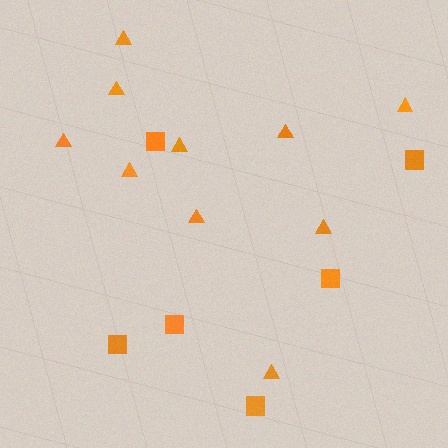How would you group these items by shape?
There are 2 groups: one group of triangles (10) and one group of squares (6).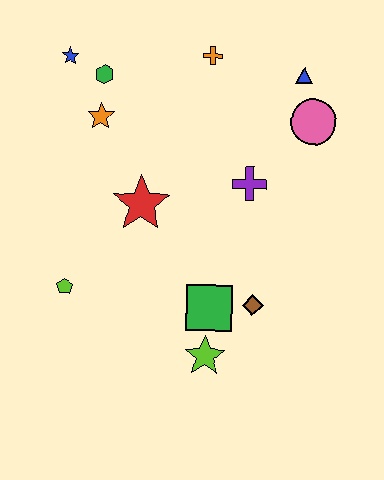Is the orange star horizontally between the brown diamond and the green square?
No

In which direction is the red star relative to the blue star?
The red star is below the blue star.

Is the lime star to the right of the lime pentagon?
Yes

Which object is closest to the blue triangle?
The pink circle is closest to the blue triangle.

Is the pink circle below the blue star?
Yes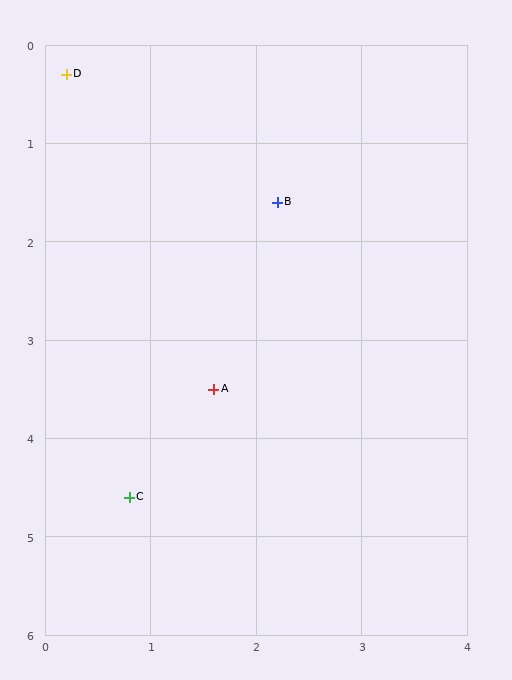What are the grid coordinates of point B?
Point B is at approximately (2.2, 1.6).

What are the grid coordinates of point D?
Point D is at approximately (0.2, 0.3).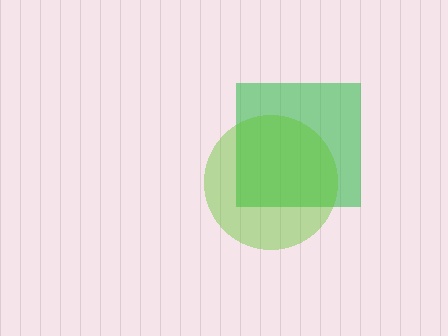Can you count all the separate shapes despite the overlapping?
Yes, there are 2 separate shapes.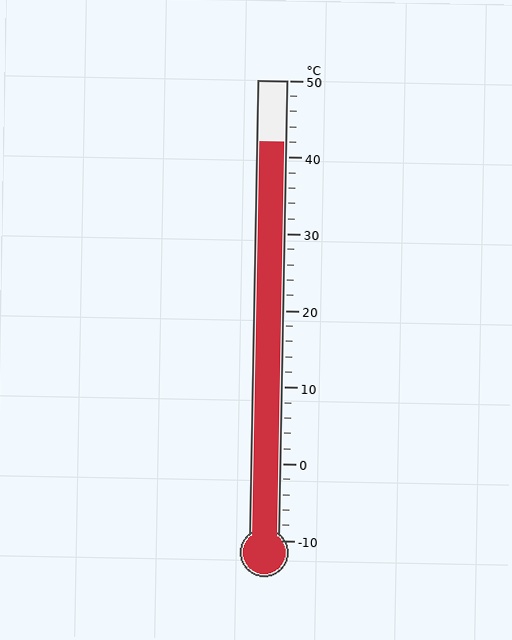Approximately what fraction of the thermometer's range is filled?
The thermometer is filled to approximately 85% of its range.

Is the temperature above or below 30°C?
The temperature is above 30°C.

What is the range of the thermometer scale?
The thermometer scale ranges from -10°C to 50°C.